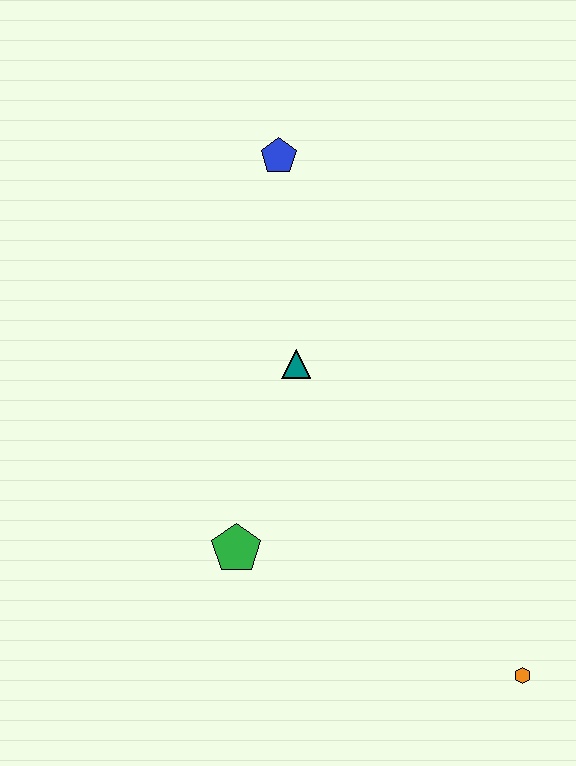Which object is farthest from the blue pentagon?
The orange hexagon is farthest from the blue pentagon.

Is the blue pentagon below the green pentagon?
No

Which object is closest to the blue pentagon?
The teal triangle is closest to the blue pentagon.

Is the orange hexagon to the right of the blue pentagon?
Yes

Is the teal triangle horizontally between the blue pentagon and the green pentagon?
No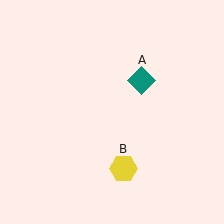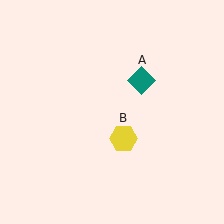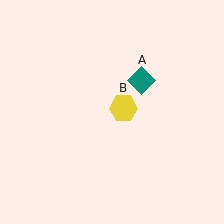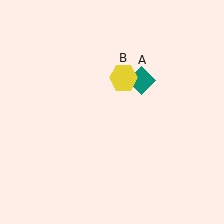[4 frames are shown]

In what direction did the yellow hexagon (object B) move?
The yellow hexagon (object B) moved up.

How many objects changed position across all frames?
1 object changed position: yellow hexagon (object B).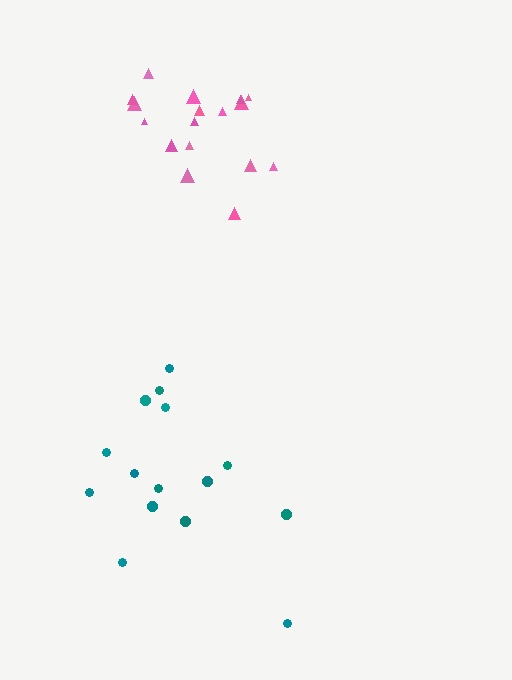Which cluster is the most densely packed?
Pink.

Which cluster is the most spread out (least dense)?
Teal.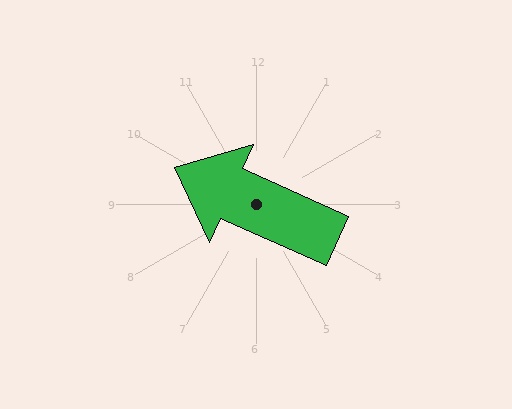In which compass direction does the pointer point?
Northwest.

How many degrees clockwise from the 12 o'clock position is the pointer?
Approximately 294 degrees.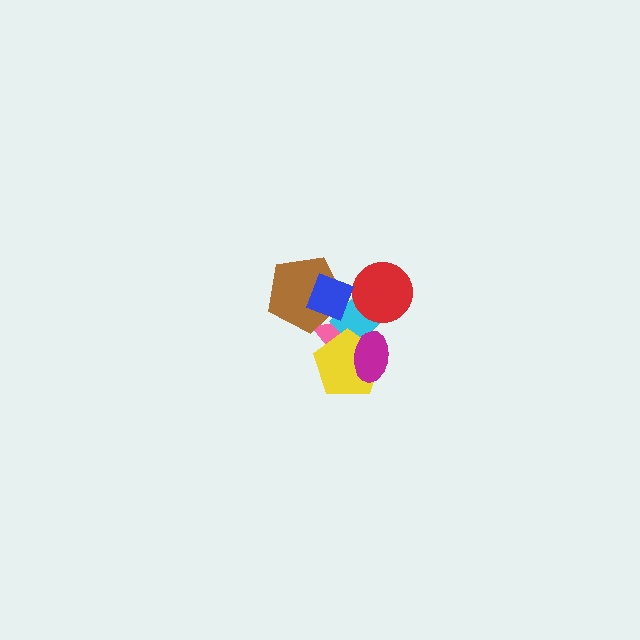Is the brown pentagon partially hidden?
Yes, it is partially covered by another shape.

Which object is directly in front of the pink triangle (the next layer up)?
The cyan diamond is directly in front of the pink triangle.